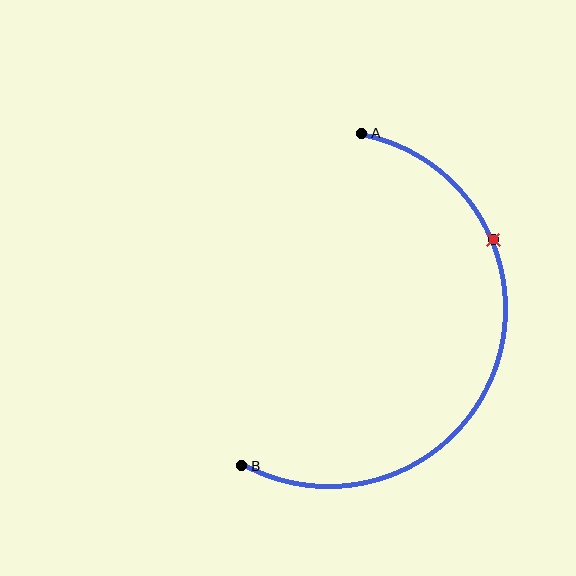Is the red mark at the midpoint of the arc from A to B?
No. The red mark lies on the arc but is closer to endpoint A. The arc midpoint would be at the point on the curve equidistant along the arc from both A and B.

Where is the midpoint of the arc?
The arc midpoint is the point on the curve farthest from the straight line joining A and B. It sits to the right of that line.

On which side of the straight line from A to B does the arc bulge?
The arc bulges to the right of the straight line connecting A and B.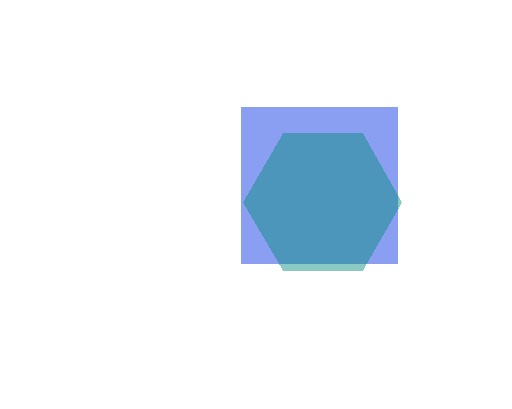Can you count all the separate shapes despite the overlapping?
Yes, there are 2 separate shapes.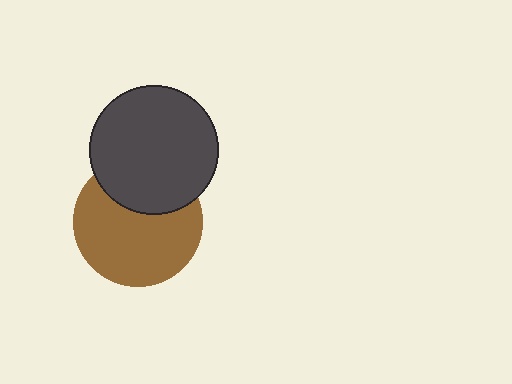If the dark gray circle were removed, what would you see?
You would see the complete brown circle.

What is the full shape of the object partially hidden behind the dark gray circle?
The partially hidden object is a brown circle.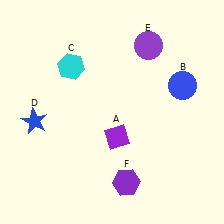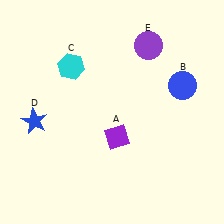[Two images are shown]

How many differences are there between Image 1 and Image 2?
There is 1 difference between the two images.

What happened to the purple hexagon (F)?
The purple hexagon (F) was removed in Image 2. It was in the bottom-right area of Image 1.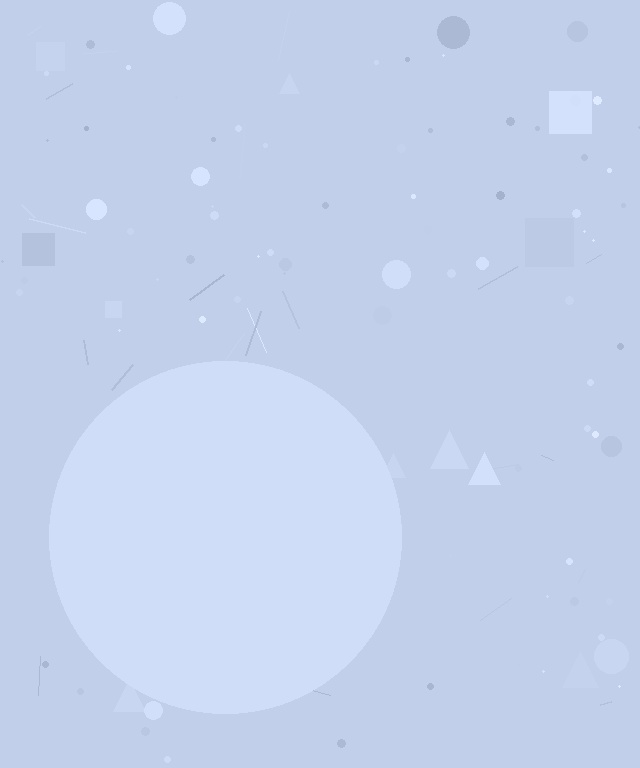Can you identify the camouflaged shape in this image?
The camouflaged shape is a circle.